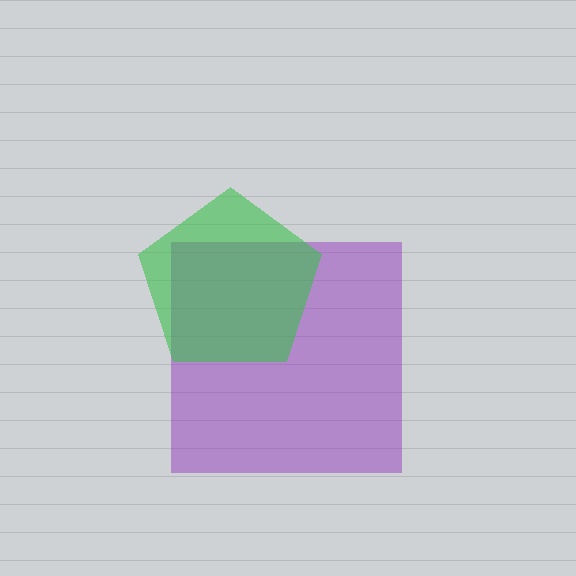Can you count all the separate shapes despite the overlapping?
Yes, there are 2 separate shapes.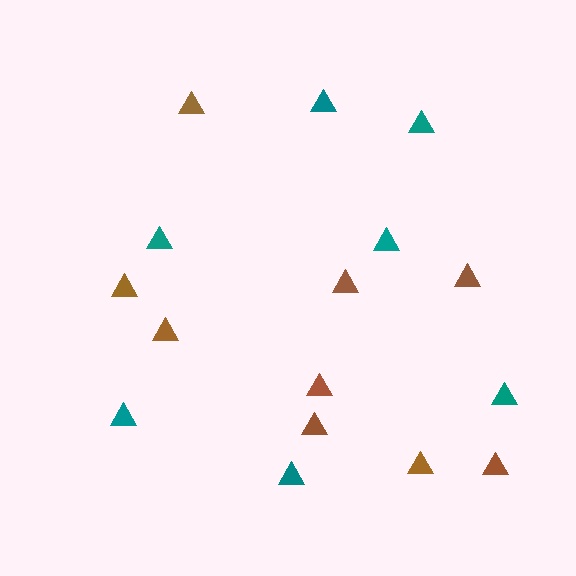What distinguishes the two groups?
There are 2 groups: one group of brown triangles (9) and one group of teal triangles (7).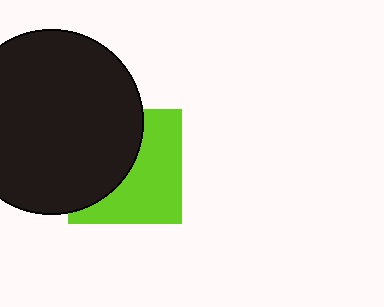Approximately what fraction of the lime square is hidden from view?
Roughly 48% of the lime square is hidden behind the black circle.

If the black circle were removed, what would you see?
You would see the complete lime square.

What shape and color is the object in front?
The object in front is a black circle.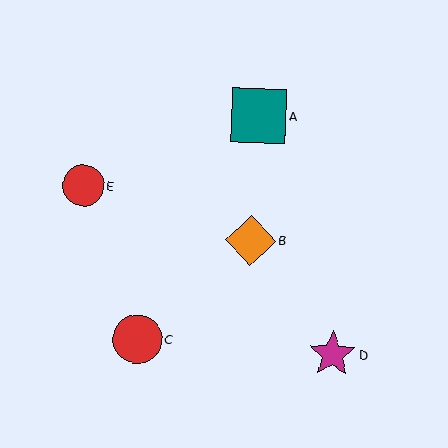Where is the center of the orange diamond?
The center of the orange diamond is at (250, 241).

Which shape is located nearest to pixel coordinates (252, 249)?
The orange diamond (labeled B) at (250, 241) is nearest to that location.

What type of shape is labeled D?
Shape D is a magenta star.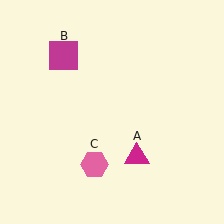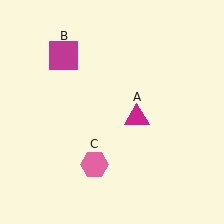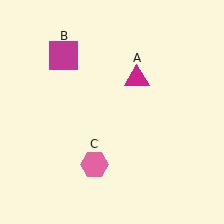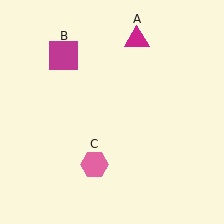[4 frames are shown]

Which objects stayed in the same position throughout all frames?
Magenta square (object B) and pink hexagon (object C) remained stationary.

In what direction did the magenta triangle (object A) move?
The magenta triangle (object A) moved up.